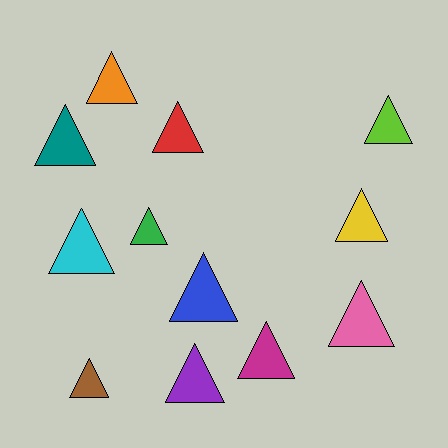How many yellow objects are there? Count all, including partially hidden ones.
There is 1 yellow object.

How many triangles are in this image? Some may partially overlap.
There are 12 triangles.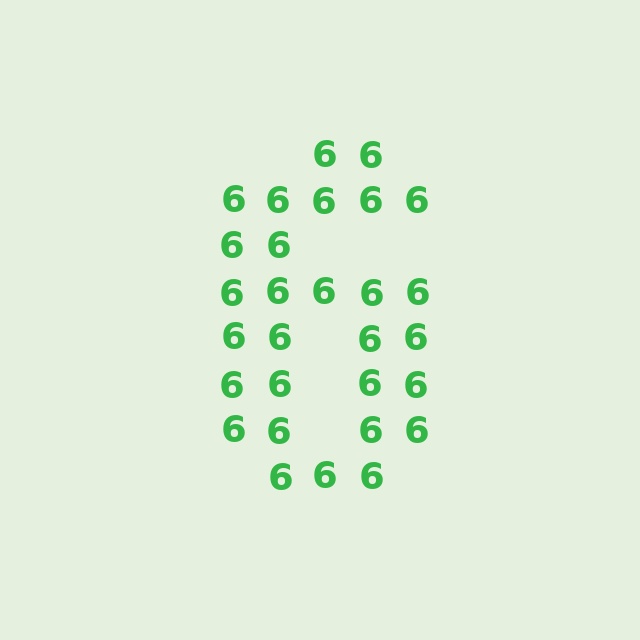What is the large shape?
The large shape is the digit 6.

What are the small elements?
The small elements are digit 6's.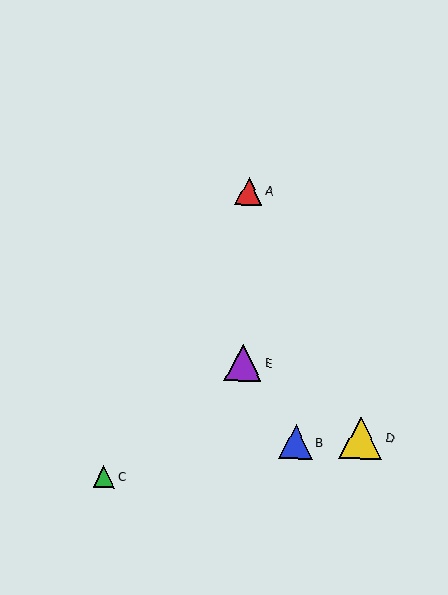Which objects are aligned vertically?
Objects A, E are aligned vertically.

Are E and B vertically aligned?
No, E is at x≈243 and B is at x≈296.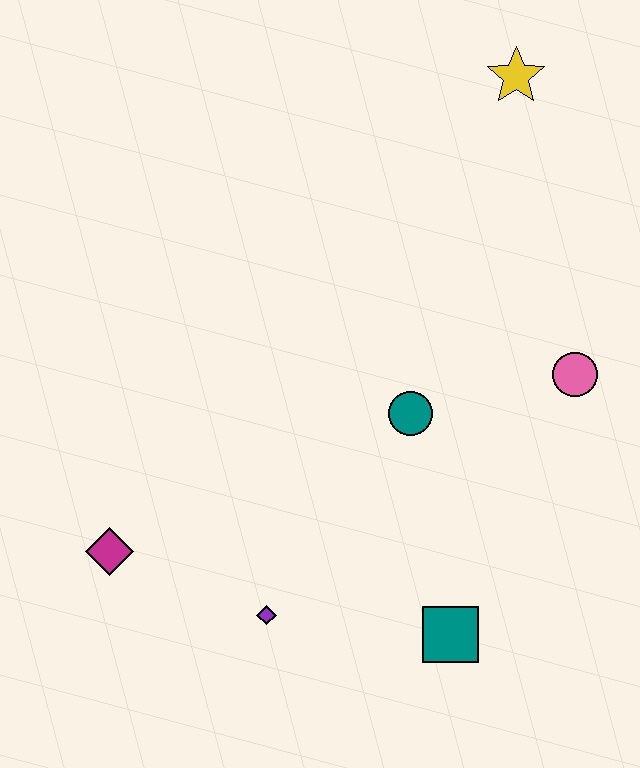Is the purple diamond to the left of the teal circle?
Yes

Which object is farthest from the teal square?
The yellow star is farthest from the teal square.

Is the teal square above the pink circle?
No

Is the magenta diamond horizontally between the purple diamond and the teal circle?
No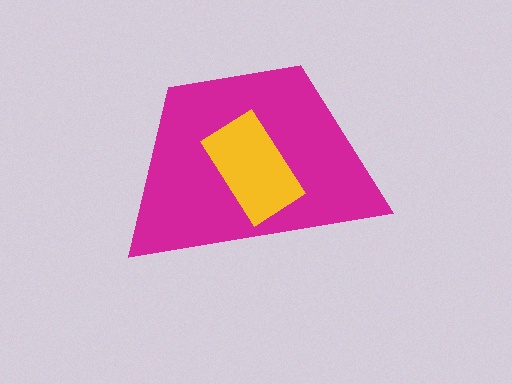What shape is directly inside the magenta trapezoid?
The yellow rectangle.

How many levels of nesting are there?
2.